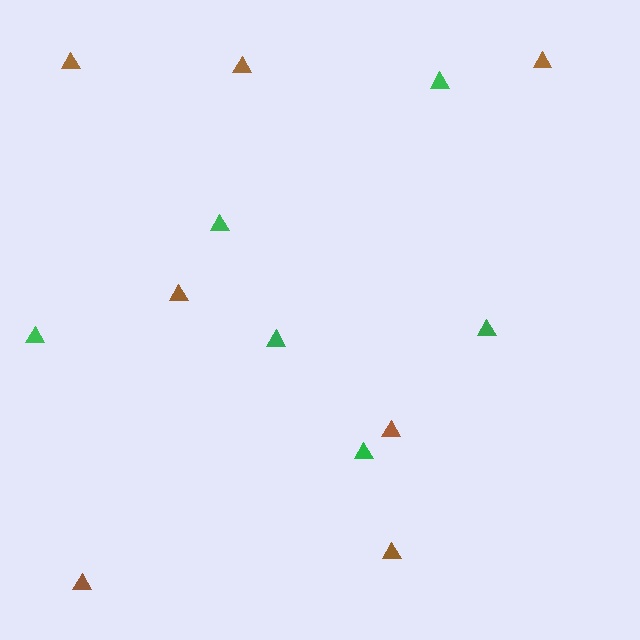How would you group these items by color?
There are 2 groups: one group of green triangles (6) and one group of brown triangles (7).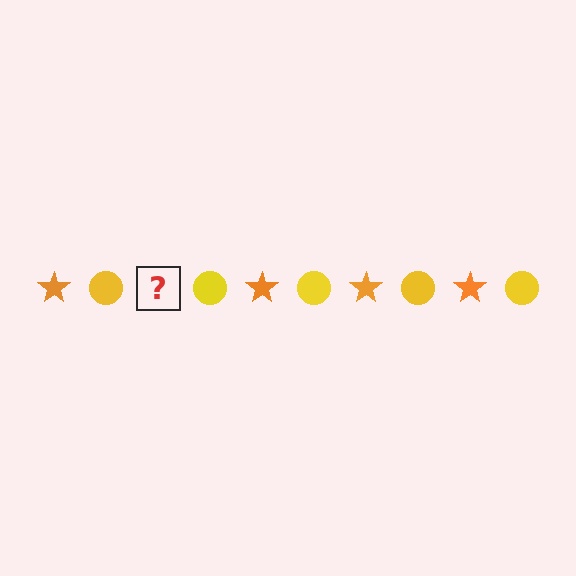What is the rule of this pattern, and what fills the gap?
The rule is that the pattern alternates between orange star and yellow circle. The gap should be filled with an orange star.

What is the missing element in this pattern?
The missing element is an orange star.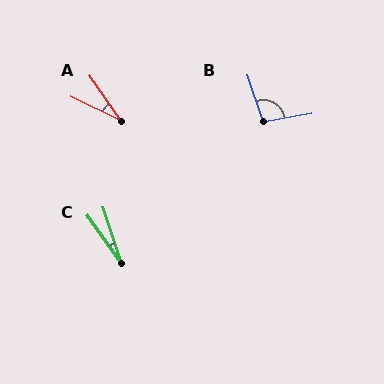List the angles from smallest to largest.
C (17°), A (30°), B (99°).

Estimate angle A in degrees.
Approximately 30 degrees.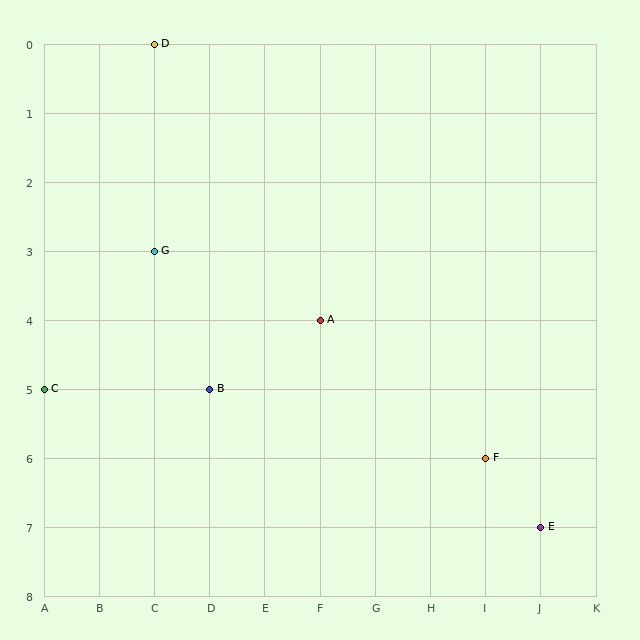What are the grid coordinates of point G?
Point G is at grid coordinates (C, 3).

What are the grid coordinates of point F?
Point F is at grid coordinates (I, 6).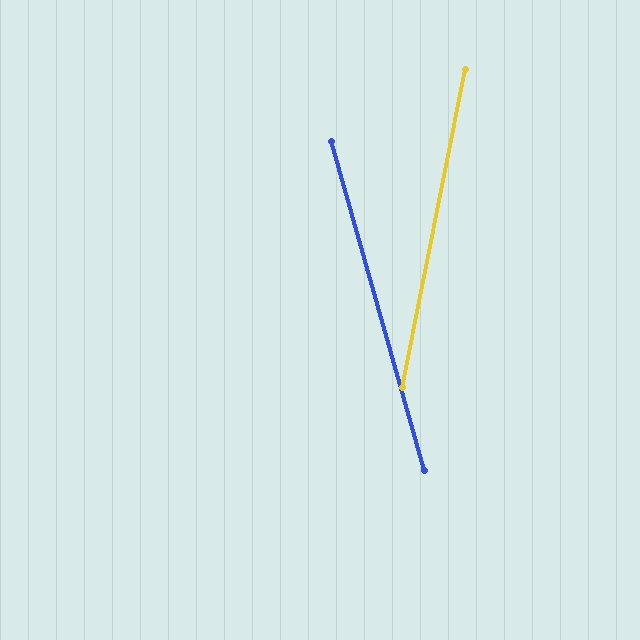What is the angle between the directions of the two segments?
Approximately 27 degrees.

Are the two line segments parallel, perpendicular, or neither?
Neither parallel nor perpendicular — they differ by about 27°.